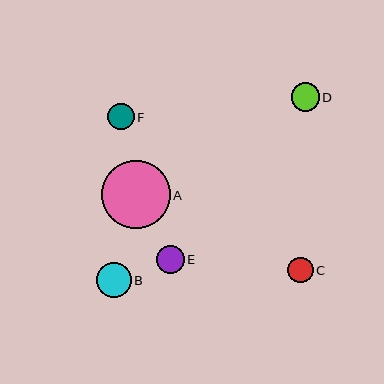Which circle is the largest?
Circle A is the largest with a size of approximately 68 pixels.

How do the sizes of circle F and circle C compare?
Circle F and circle C are approximately the same size.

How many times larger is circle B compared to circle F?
Circle B is approximately 1.3 times the size of circle F.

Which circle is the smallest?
Circle C is the smallest with a size of approximately 25 pixels.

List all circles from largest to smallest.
From largest to smallest: A, B, D, E, F, C.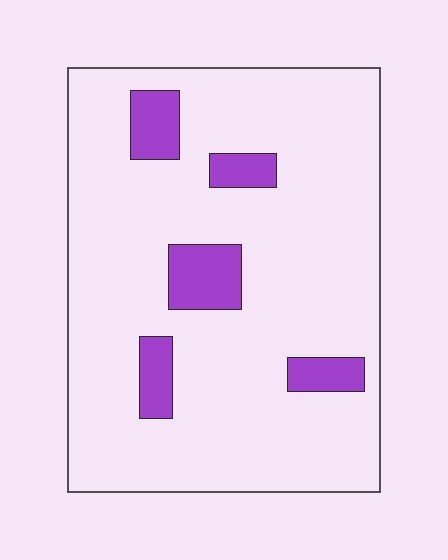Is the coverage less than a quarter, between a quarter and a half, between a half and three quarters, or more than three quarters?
Less than a quarter.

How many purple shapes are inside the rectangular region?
5.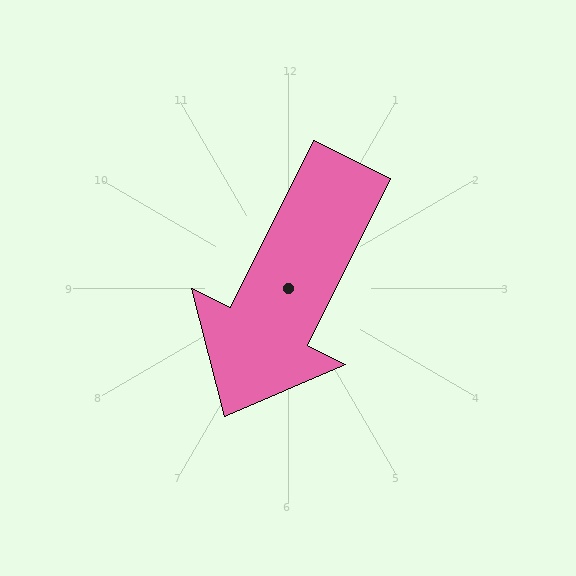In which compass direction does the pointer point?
Southwest.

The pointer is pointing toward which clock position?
Roughly 7 o'clock.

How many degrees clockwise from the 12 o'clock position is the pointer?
Approximately 206 degrees.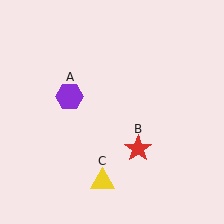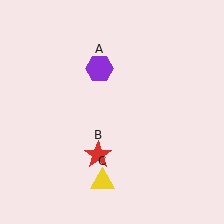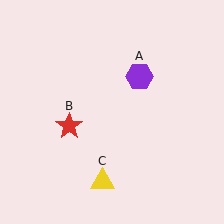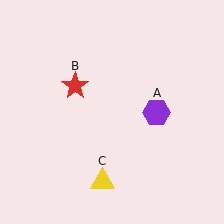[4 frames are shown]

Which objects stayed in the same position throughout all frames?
Yellow triangle (object C) remained stationary.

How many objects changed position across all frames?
2 objects changed position: purple hexagon (object A), red star (object B).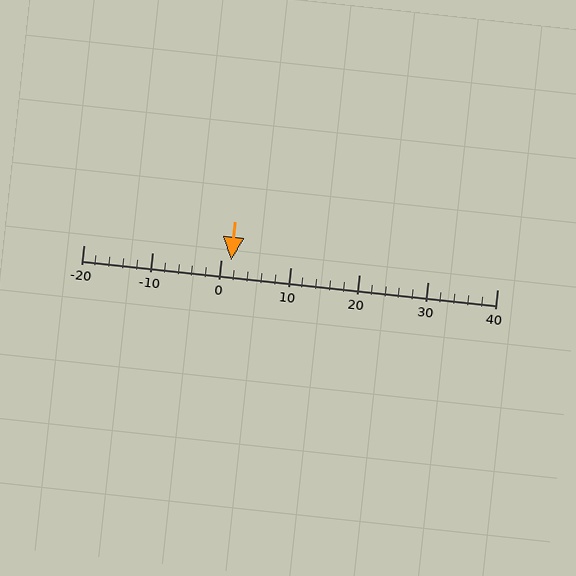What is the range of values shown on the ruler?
The ruler shows values from -20 to 40.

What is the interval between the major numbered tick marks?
The major tick marks are spaced 10 units apart.